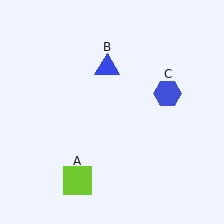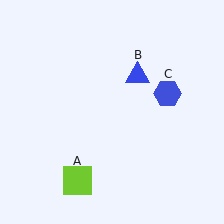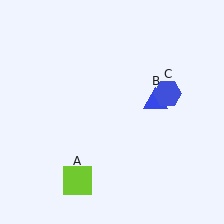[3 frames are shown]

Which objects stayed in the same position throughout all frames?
Lime square (object A) and blue hexagon (object C) remained stationary.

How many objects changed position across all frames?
1 object changed position: blue triangle (object B).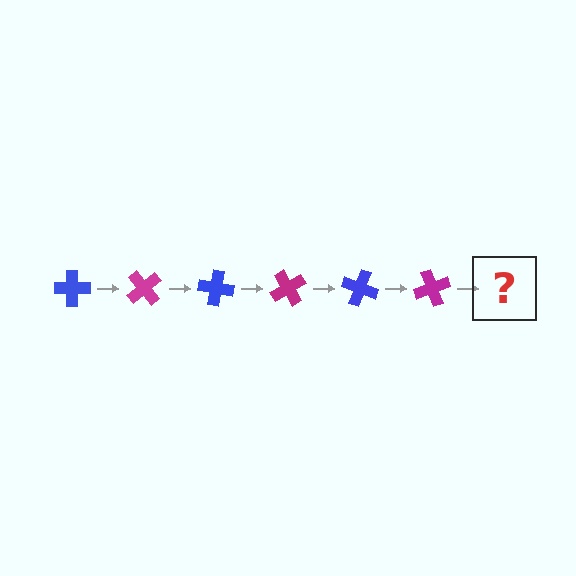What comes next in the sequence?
The next element should be a blue cross, rotated 300 degrees from the start.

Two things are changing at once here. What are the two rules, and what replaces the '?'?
The two rules are that it rotates 50 degrees each step and the color cycles through blue and magenta. The '?' should be a blue cross, rotated 300 degrees from the start.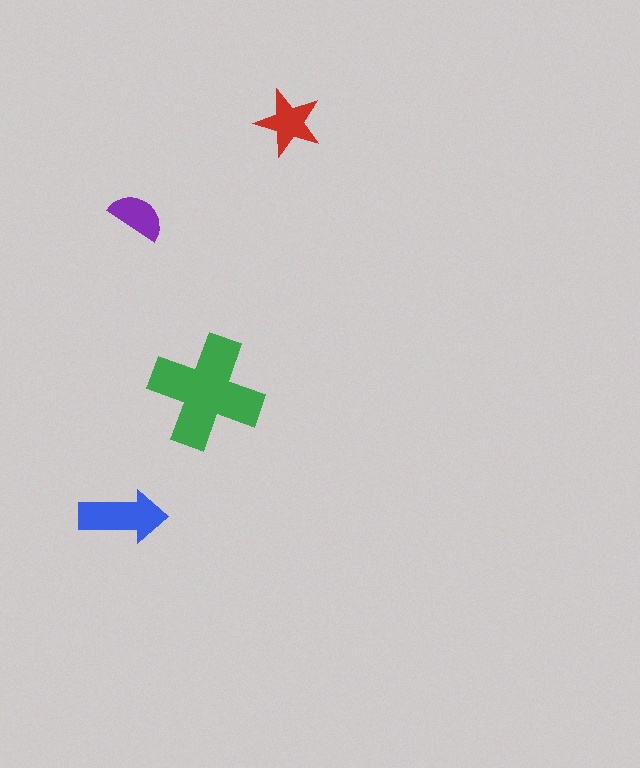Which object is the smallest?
The purple semicircle.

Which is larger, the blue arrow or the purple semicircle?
The blue arrow.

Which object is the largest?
The green cross.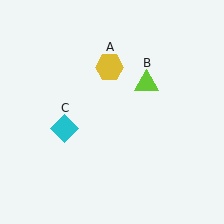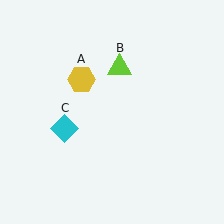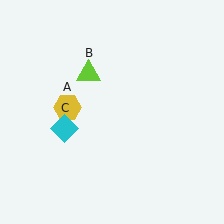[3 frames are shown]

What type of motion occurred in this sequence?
The yellow hexagon (object A), lime triangle (object B) rotated counterclockwise around the center of the scene.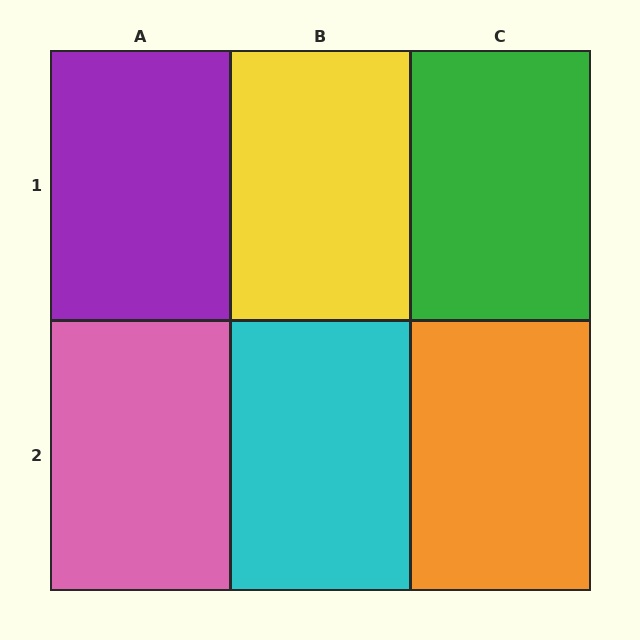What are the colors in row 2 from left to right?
Pink, cyan, orange.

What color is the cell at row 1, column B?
Yellow.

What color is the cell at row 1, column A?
Purple.